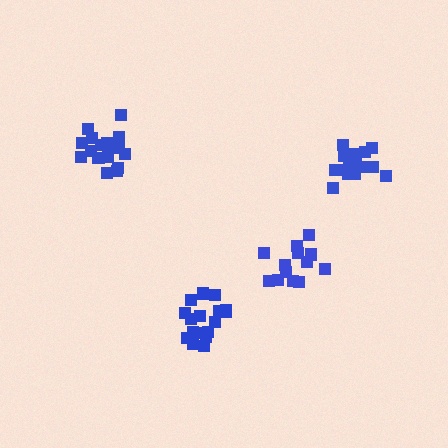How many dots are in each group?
Group 1: 13 dots, Group 2: 17 dots, Group 3: 19 dots, Group 4: 17 dots (66 total).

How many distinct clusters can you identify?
There are 4 distinct clusters.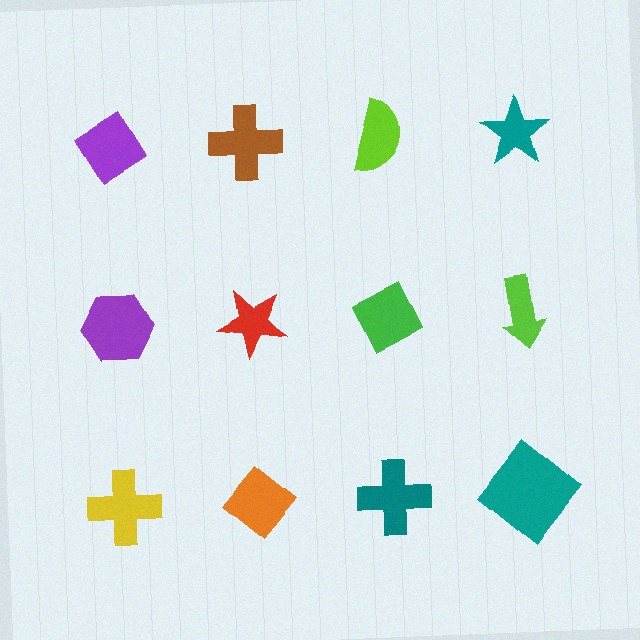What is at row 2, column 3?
A green diamond.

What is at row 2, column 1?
A purple hexagon.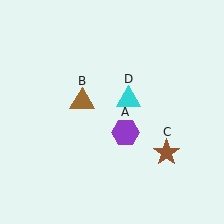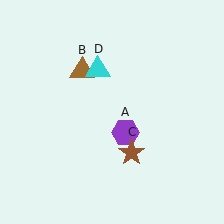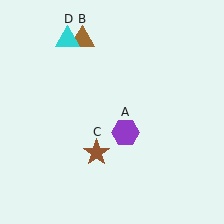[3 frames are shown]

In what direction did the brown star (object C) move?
The brown star (object C) moved left.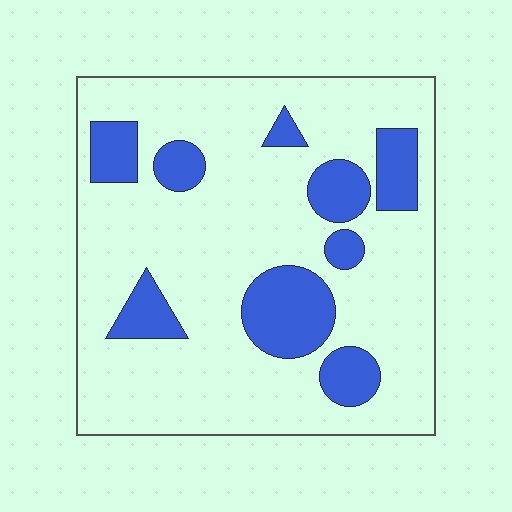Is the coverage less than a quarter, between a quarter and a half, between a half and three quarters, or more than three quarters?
Less than a quarter.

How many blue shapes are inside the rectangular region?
9.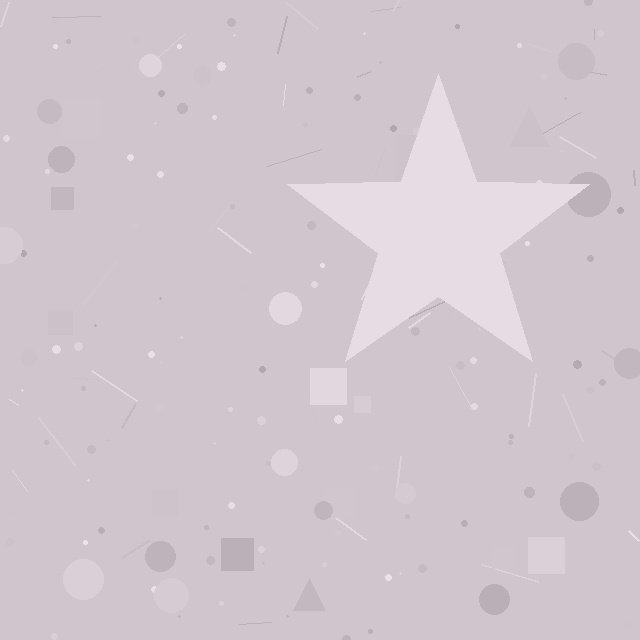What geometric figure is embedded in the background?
A star is embedded in the background.